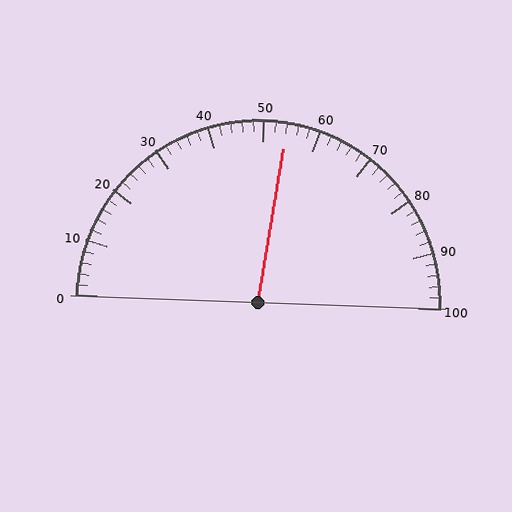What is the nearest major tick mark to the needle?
The nearest major tick mark is 50.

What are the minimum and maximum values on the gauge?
The gauge ranges from 0 to 100.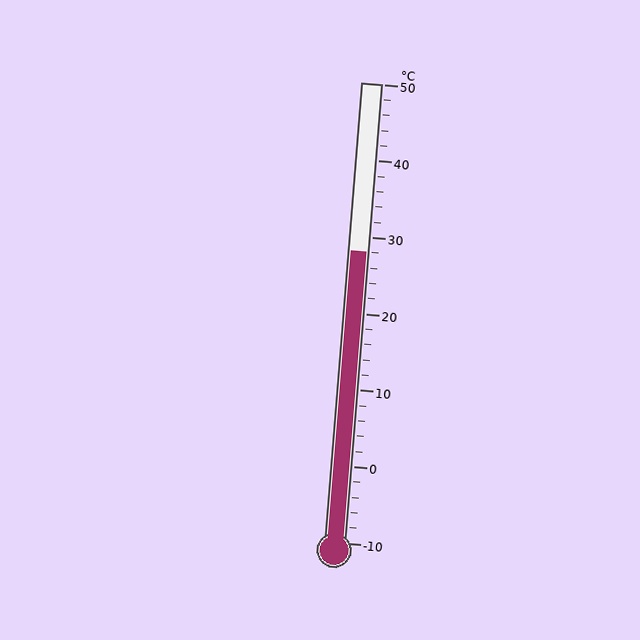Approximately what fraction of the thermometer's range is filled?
The thermometer is filled to approximately 65% of its range.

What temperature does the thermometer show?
The thermometer shows approximately 28°C.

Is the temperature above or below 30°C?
The temperature is below 30°C.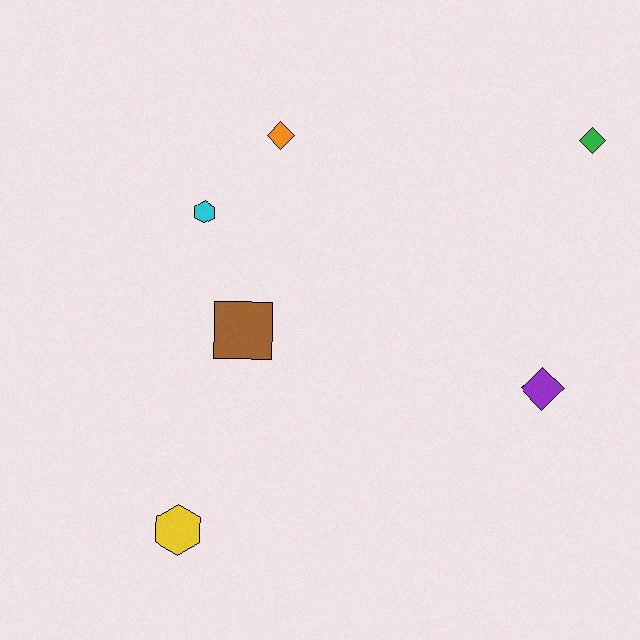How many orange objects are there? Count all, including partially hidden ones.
There is 1 orange object.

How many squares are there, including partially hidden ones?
There is 1 square.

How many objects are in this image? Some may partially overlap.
There are 6 objects.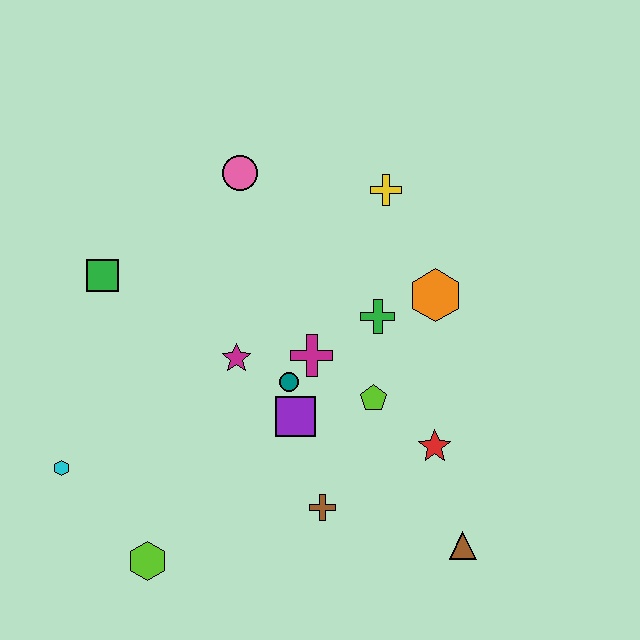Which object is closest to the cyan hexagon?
The lime hexagon is closest to the cyan hexagon.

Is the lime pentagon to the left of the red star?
Yes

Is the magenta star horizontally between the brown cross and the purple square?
No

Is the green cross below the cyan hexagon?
No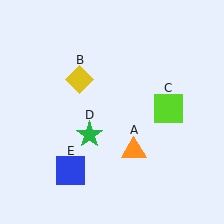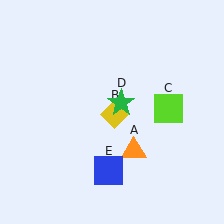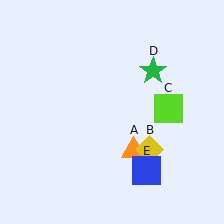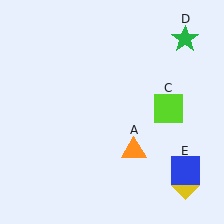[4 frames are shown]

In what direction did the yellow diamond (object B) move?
The yellow diamond (object B) moved down and to the right.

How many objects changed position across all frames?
3 objects changed position: yellow diamond (object B), green star (object D), blue square (object E).